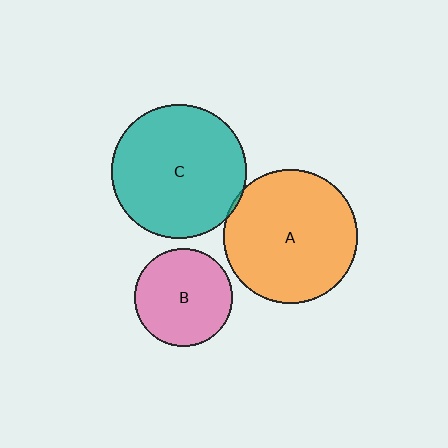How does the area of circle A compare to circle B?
Approximately 1.9 times.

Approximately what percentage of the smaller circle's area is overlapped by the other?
Approximately 5%.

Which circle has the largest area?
Circle C (teal).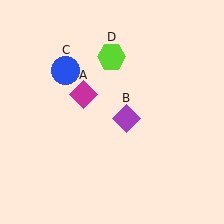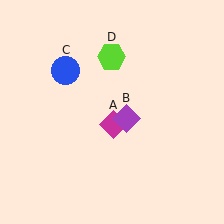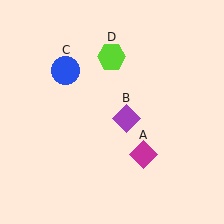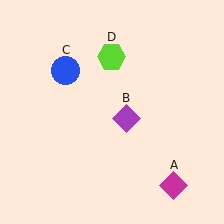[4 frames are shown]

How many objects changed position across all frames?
1 object changed position: magenta diamond (object A).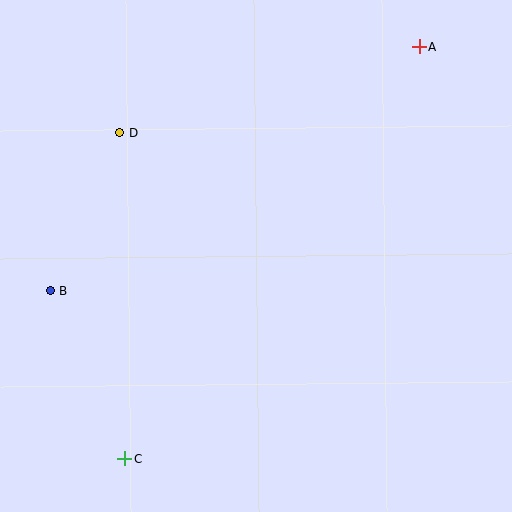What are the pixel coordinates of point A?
Point A is at (419, 47).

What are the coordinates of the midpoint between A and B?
The midpoint between A and B is at (235, 169).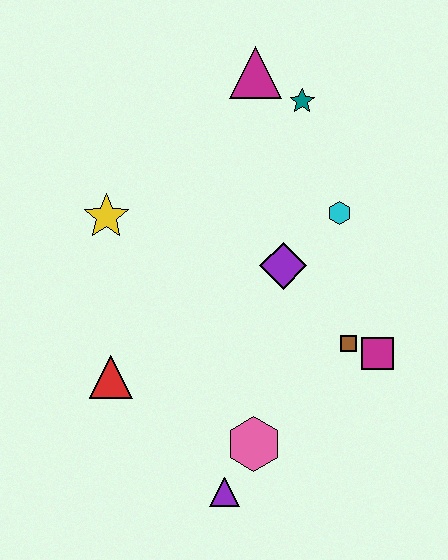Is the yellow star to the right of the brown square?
No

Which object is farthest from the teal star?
The purple triangle is farthest from the teal star.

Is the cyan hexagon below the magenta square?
No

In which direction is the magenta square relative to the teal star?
The magenta square is below the teal star.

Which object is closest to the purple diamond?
The cyan hexagon is closest to the purple diamond.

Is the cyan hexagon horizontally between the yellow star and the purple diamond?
No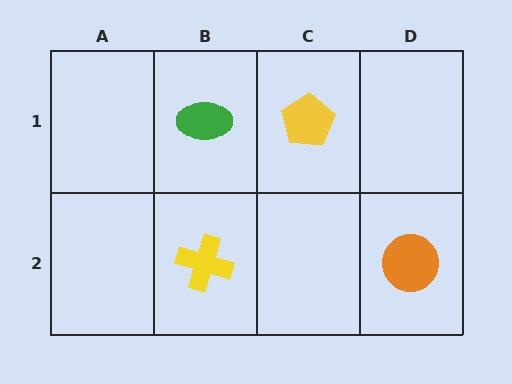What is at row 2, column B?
A yellow cross.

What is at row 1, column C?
A yellow pentagon.